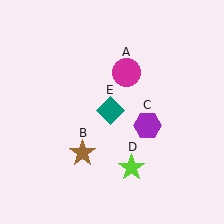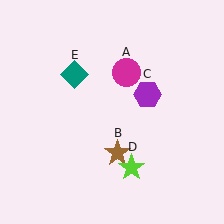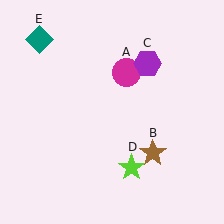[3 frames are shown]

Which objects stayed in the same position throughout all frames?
Magenta circle (object A) and lime star (object D) remained stationary.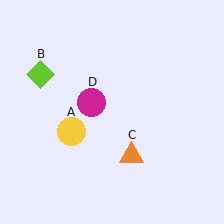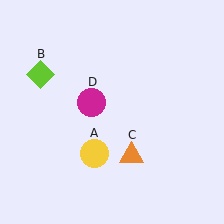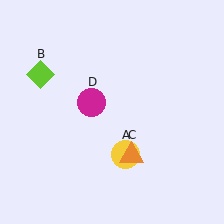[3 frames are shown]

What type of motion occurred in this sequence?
The yellow circle (object A) rotated counterclockwise around the center of the scene.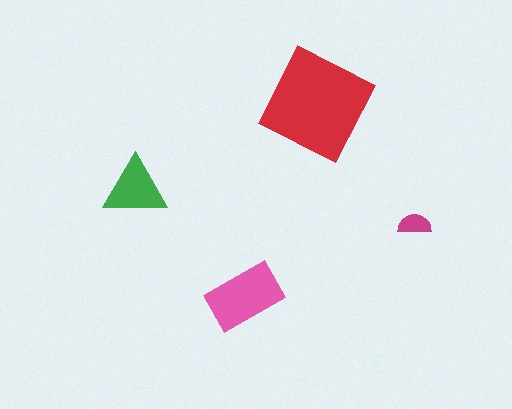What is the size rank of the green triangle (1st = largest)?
3rd.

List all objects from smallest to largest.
The magenta semicircle, the green triangle, the pink rectangle, the red square.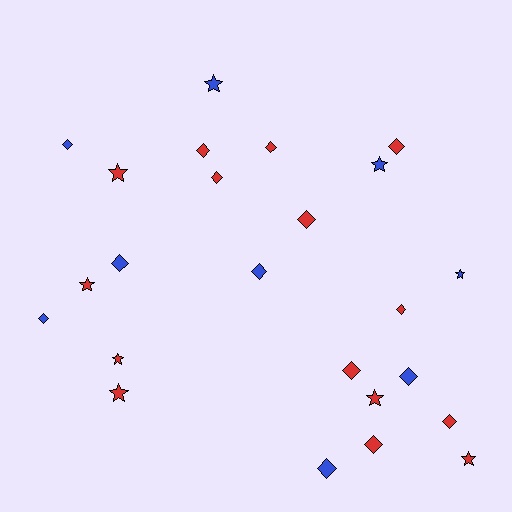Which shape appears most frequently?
Diamond, with 15 objects.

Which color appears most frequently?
Red, with 15 objects.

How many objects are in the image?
There are 24 objects.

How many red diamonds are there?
There are 9 red diamonds.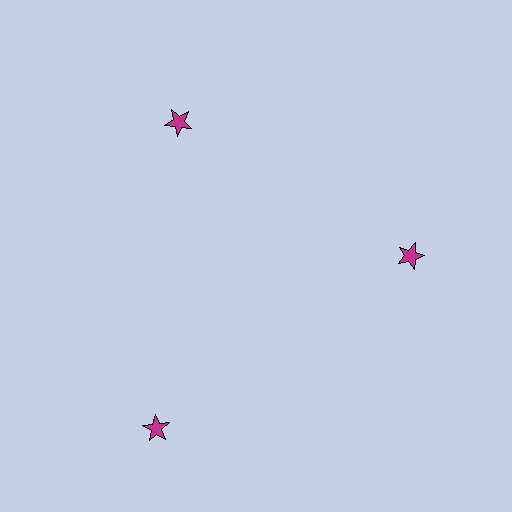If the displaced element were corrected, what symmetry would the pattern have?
It would have 3-fold rotational symmetry — the pattern would map onto itself every 120 degrees.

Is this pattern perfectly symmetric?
No. The 3 magenta stars are arranged in a ring, but one element near the 7 o'clock position is pushed outward from the center, breaking the 3-fold rotational symmetry.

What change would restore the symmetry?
The symmetry would be restored by moving it inward, back onto the ring so that all 3 stars sit at equal angles and equal distance from the center.